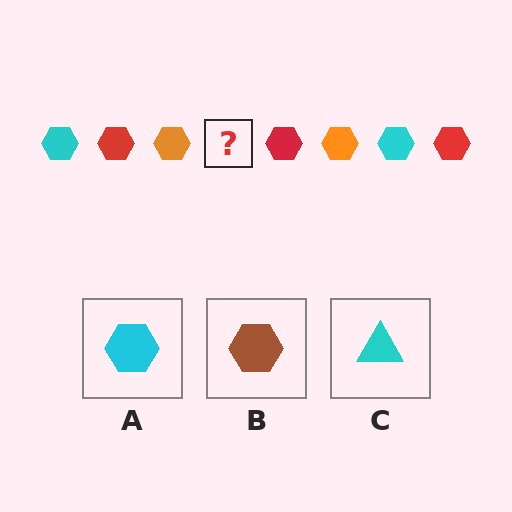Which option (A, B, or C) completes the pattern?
A.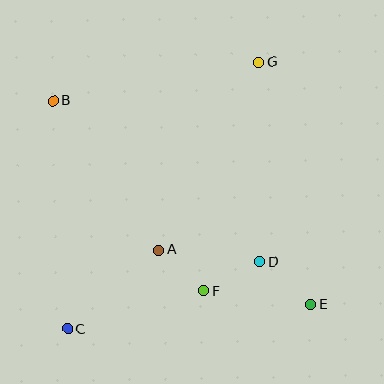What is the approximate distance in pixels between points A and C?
The distance between A and C is approximately 121 pixels.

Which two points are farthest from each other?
Points C and G are farthest from each other.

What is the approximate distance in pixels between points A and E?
The distance between A and E is approximately 161 pixels.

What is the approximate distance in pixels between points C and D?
The distance between C and D is approximately 204 pixels.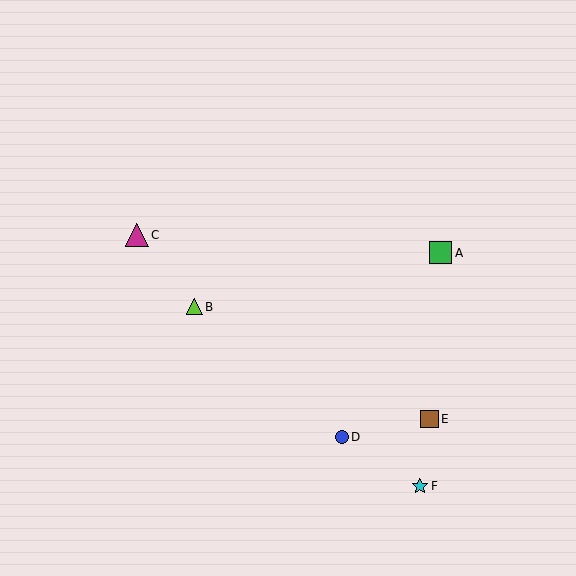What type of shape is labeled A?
Shape A is a green square.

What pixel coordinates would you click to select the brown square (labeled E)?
Click at (430, 419) to select the brown square E.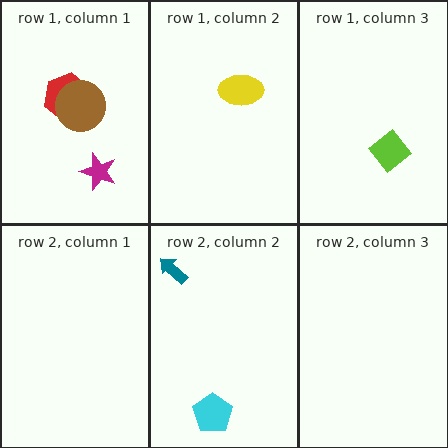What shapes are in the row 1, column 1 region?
The red hexagon, the magenta star, the brown circle.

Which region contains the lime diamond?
The row 1, column 3 region.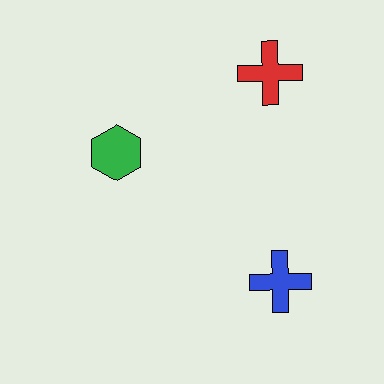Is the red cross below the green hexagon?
No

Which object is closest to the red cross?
The green hexagon is closest to the red cross.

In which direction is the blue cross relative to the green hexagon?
The blue cross is to the right of the green hexagon.